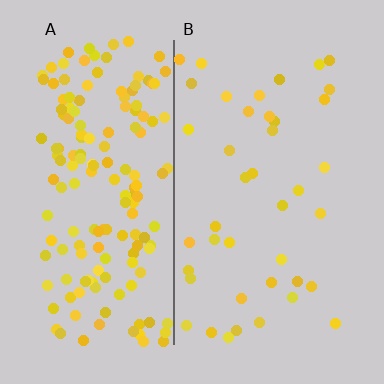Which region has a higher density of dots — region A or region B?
A (the left).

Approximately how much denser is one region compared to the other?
Approximately 4.1× — region A over region B.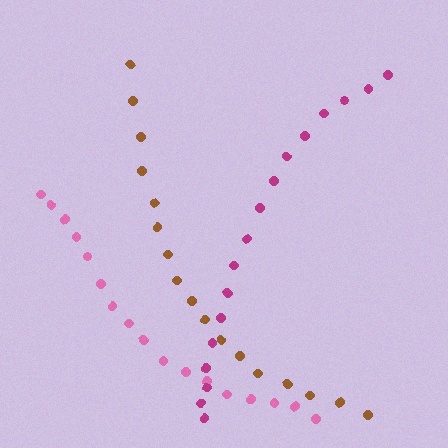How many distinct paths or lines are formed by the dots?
There are 3 distinct paths.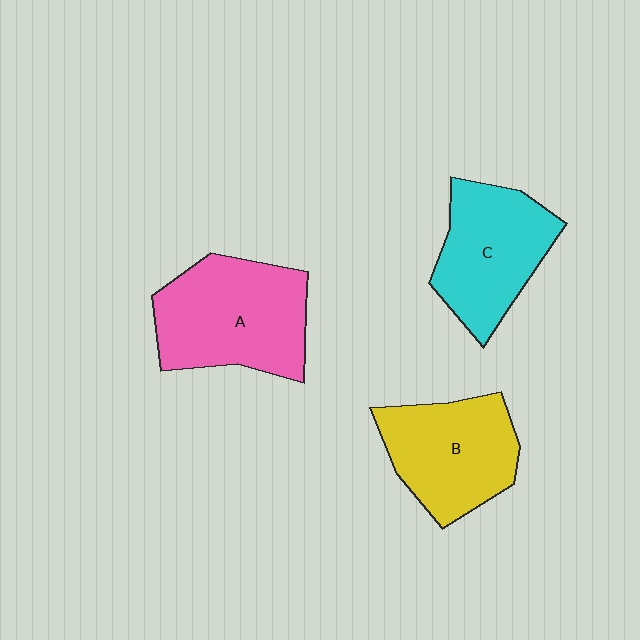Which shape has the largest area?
Shape A (pink).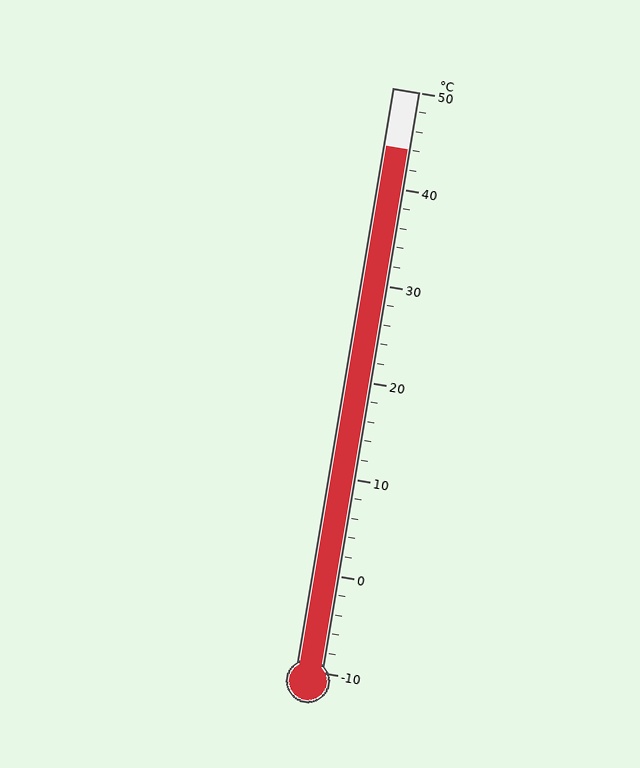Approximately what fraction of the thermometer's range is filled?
The thermometer is filled to approximately 90% of its range.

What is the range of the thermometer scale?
The thermometer scale ranges from -10°C to 50°C.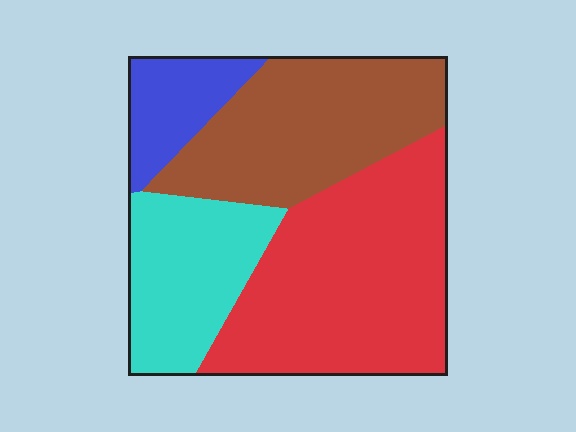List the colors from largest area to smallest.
From largest to smallest: red, brown, cyan, blue.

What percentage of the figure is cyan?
Cyan covers 20% of the figure.